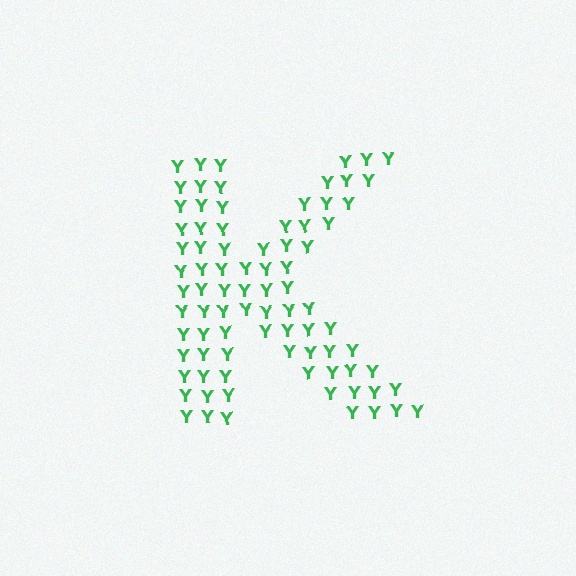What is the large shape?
The large shape is the letter K.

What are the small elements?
The small elements are letter Y's.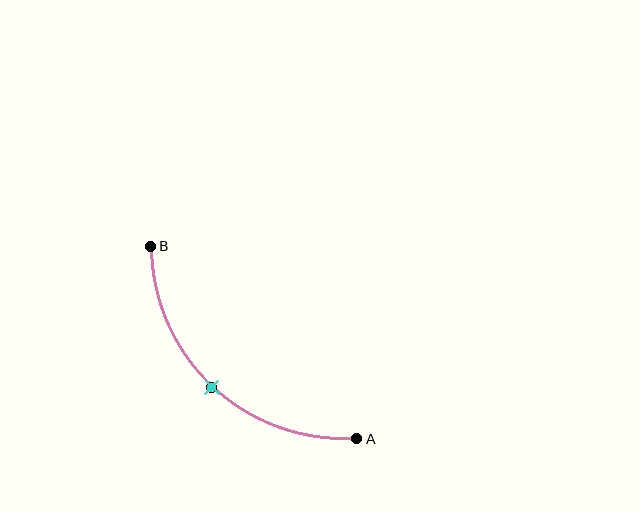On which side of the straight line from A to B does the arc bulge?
The arc bulges below and to the left of the straight line connecting A and B.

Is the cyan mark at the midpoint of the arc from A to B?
Yes. The cyan mark lies on the arc at equal arc-length from both A and B — it is the arc midpoint.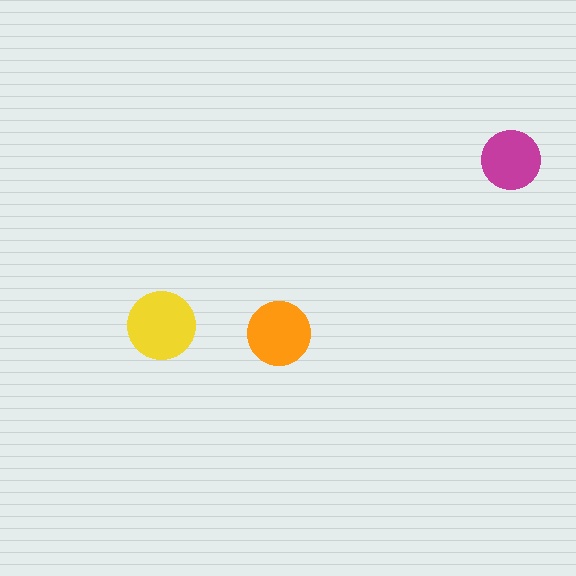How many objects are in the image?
There are 3 objects in the image.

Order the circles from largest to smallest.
the yellow one, the orange one, the magenta one.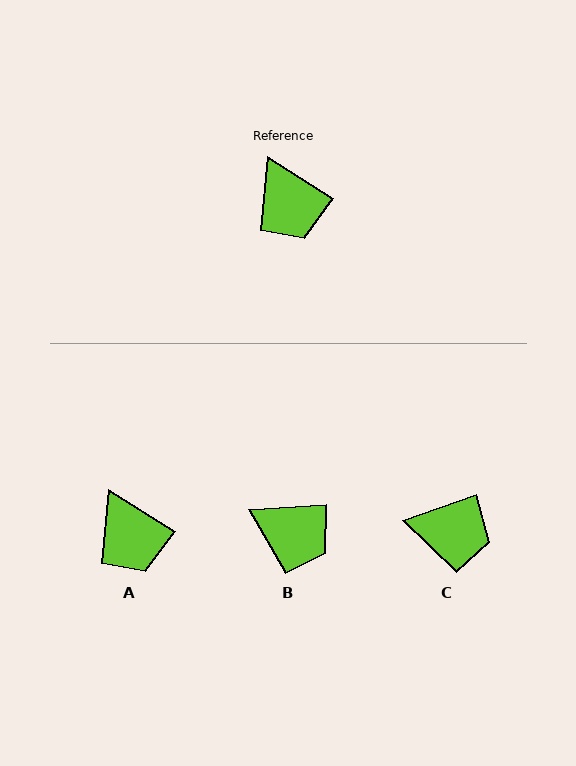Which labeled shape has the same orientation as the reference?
A.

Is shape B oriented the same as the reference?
No, it is off by about 36 degrees.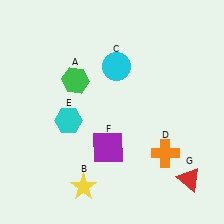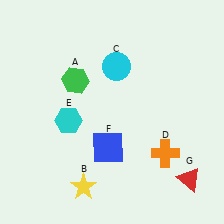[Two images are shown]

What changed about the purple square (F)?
In Image 1, F is purple. In Image 2, it changed to blue.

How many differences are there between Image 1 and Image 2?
There is 1 difference between the two images.